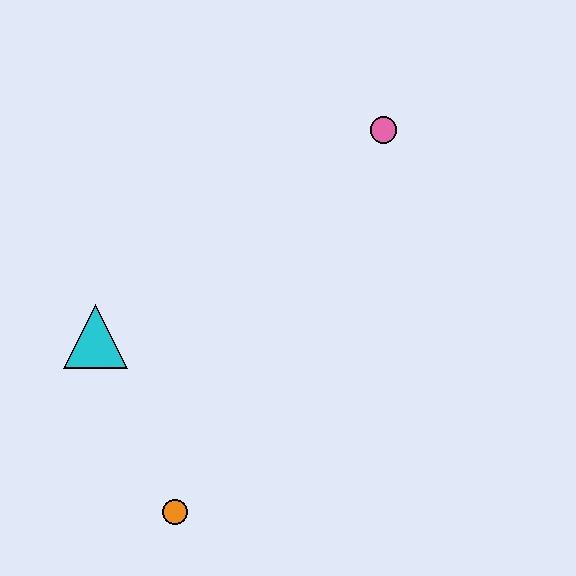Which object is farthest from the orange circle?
The pink circle is farthest from the orange circle.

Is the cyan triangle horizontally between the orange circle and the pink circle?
No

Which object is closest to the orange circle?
The cyan triangle is closest to the orange circle.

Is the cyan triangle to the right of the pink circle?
No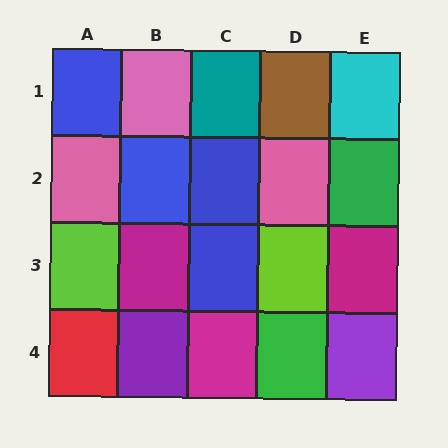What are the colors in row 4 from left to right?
Red, purple, magenta, green, purple.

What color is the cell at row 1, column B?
Pink.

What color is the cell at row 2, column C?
Blue.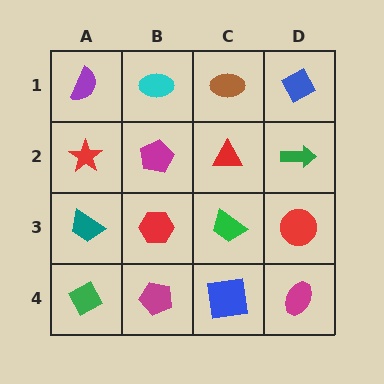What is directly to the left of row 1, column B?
A purple semicircle.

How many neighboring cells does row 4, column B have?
3.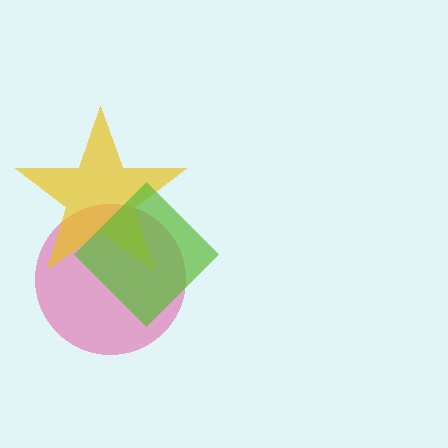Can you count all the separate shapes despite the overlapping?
Yes, there are 3 separate shapes.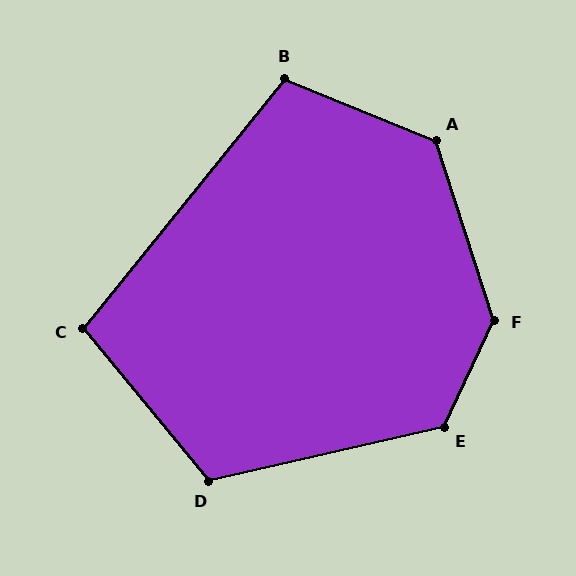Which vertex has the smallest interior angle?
C, at approximately 102 degrees.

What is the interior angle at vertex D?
Approximately 116 degrees (obtuse).